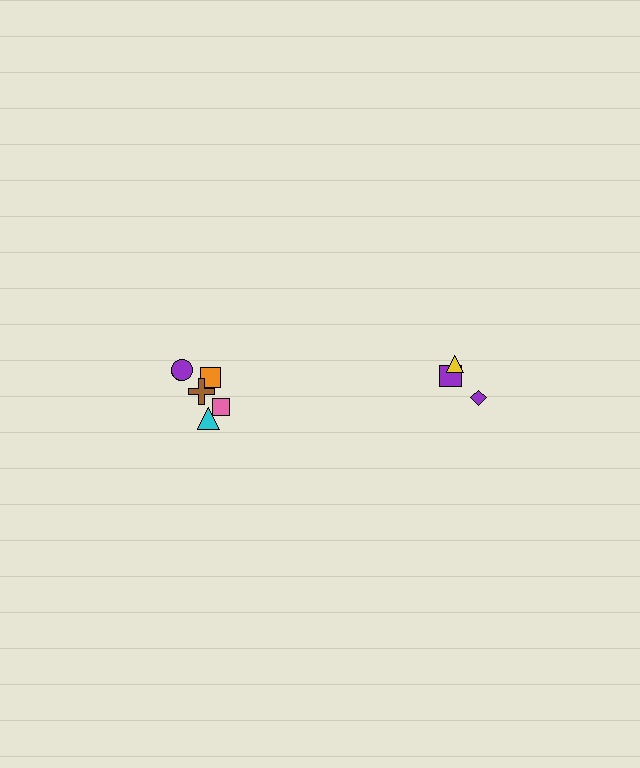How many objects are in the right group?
There are 3 objects.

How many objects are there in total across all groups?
There are 9 objects.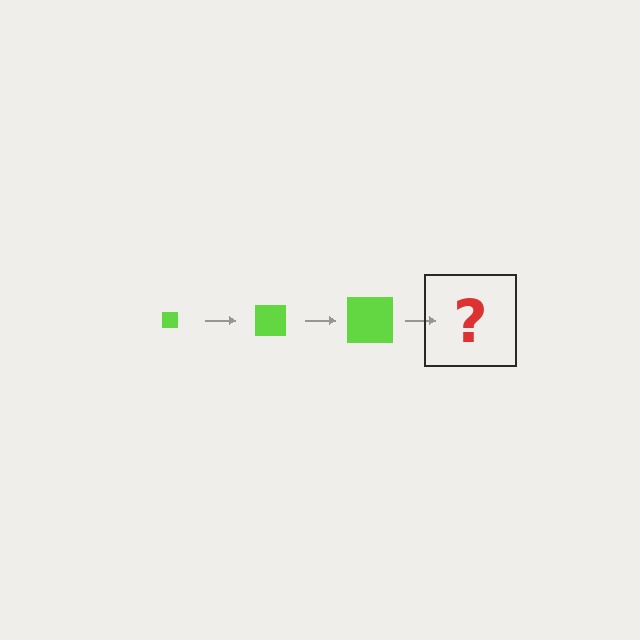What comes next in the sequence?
The next element should be a lime square, larger than the previous one.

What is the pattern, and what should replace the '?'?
The pattern is that the square gets progressively larger each step. The '?' should be a lime square, larger than the previous one.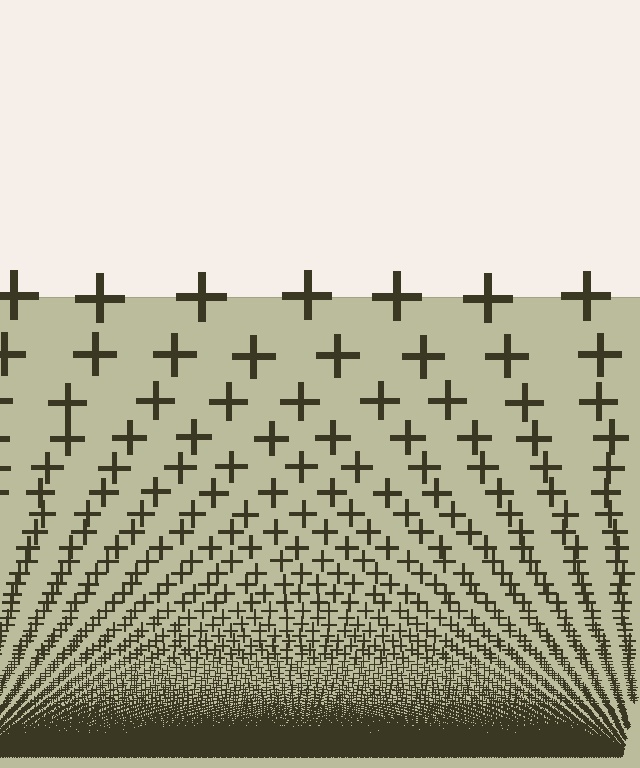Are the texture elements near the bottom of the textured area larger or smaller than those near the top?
Smaller. The gradient is inverted — elements near the bottom are smaller and denser.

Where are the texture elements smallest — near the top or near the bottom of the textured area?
Near the bottom.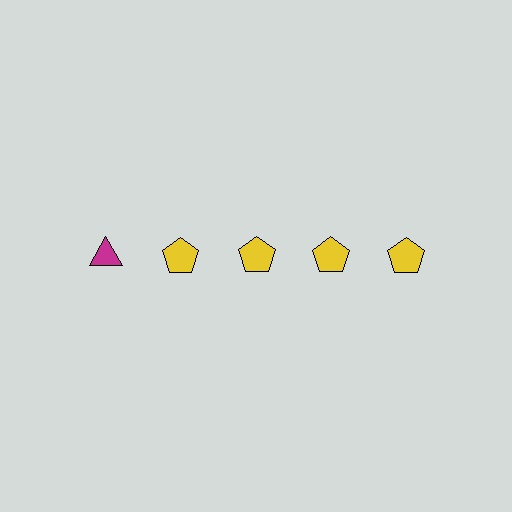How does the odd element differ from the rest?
It differs in both color (magenta instead of yellow) and shape (triangle instead of pentagon).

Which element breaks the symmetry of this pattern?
The magenta triangle in the top row, leftmost column breaks the symmetry. All other shapes are yellow pentagons.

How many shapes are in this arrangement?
There are 5 shapes arranged in a grid pattern.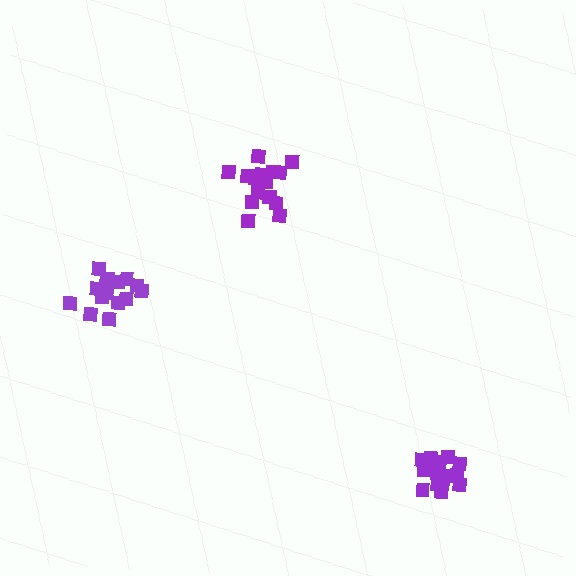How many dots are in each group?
Group 1: 16 dots, Group 2: 17 dots, Group 3: 16 dots (49 total).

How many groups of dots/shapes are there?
There are 3 groups.